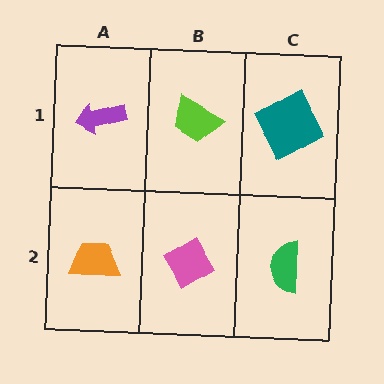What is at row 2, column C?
A green semicircle.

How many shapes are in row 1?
3 shapes.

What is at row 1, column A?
A purple arrow.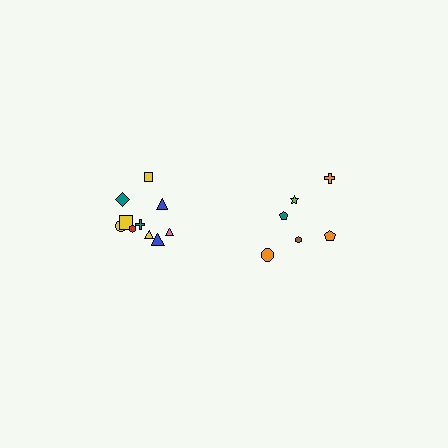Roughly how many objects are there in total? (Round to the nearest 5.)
Roughly 15 objects in total.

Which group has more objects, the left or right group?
The left group.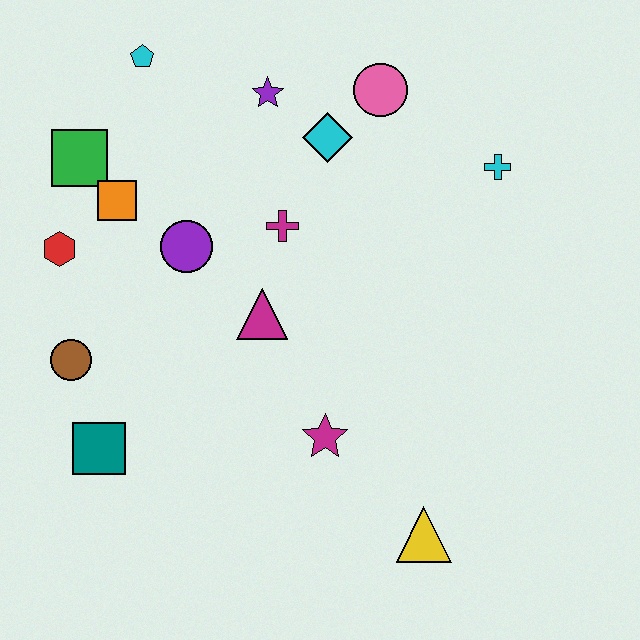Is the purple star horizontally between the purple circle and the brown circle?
No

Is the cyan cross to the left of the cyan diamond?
No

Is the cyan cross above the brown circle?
Yes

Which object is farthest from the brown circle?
The cyan cross is farthest from the brown circle.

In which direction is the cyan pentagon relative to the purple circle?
The cyan pentagon is above the purple circle.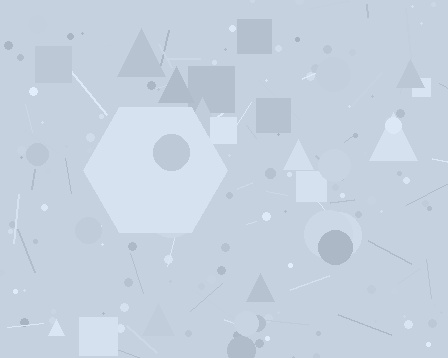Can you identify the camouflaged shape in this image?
The camouflaged shape is a hexagon.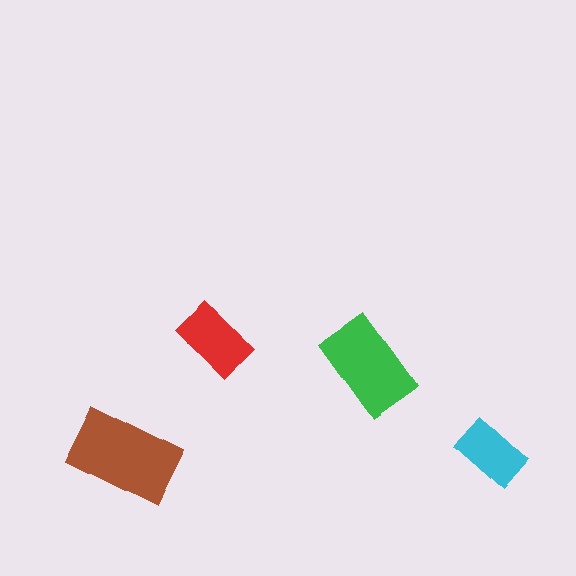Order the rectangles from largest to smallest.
the brown one, the green one, the red one, the cyan one.